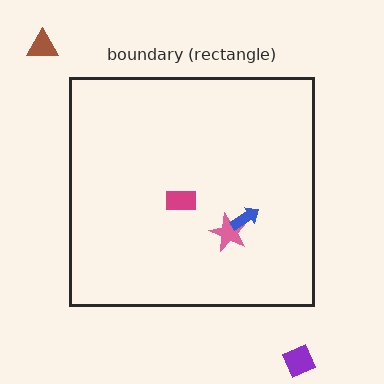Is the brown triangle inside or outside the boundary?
Outside.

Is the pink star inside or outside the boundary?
Inside.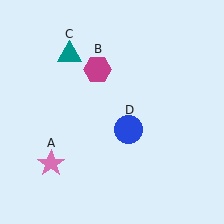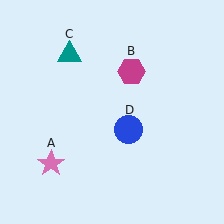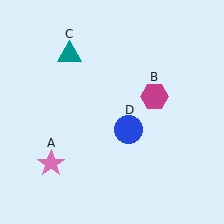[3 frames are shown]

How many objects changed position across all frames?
1 object changed position: magenta hexagon (object B).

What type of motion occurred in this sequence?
The magenta hexagon (object B) rotated clockwise around the center of the scene.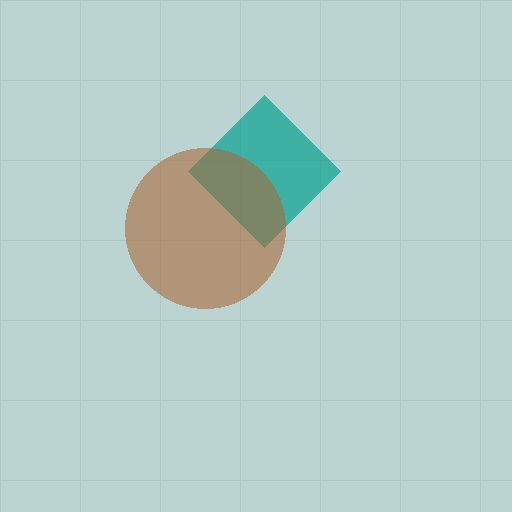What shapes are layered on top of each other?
The layered shapes are: a teal diamond, a brown circle.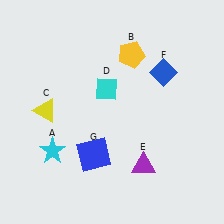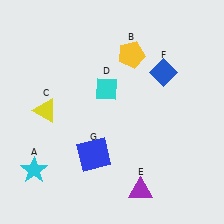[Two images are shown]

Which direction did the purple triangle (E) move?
The purple triangle (E) moved down.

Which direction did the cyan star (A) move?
The cyan star (A) moved down.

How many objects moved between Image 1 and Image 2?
2 objects moved between the two images.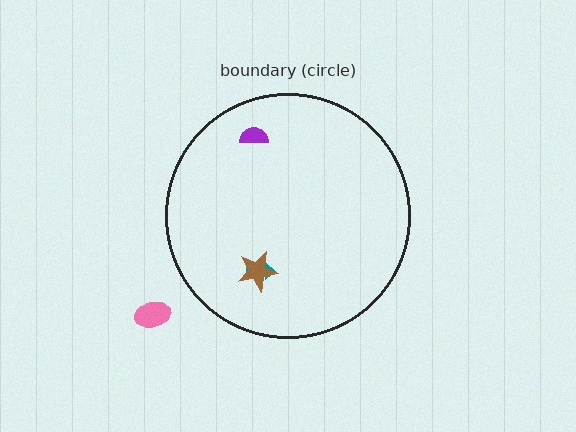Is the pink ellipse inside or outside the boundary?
Outside.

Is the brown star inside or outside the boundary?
Inside.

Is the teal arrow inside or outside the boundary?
Inside.